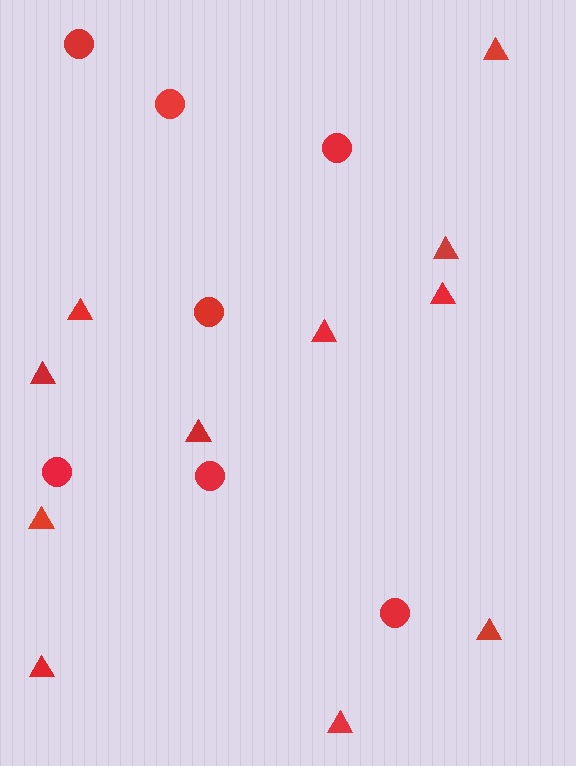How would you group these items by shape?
There are 2 groups: one group of circles (7) and one group of triangles (11).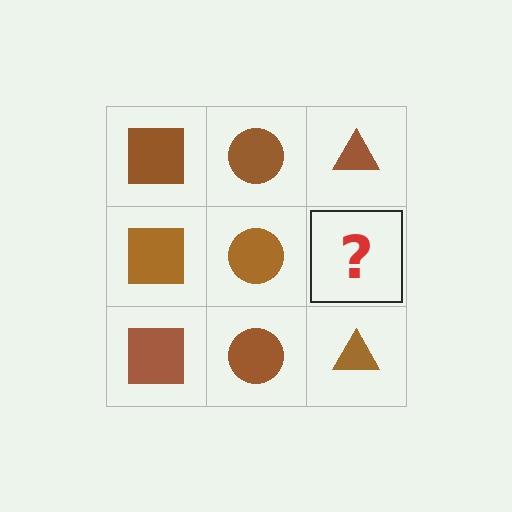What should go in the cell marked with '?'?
The missing cell should contain a brown triangle.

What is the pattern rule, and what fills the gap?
The rule is that each column has a consistent shape. The gap should be filled with a brown triangle.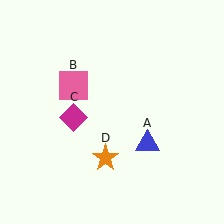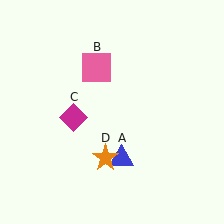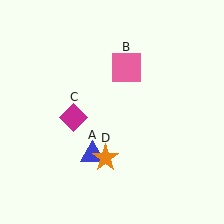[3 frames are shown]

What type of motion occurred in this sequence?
The blue triangle (object A), pink square (object B) rotated clockwise around the center of the scene.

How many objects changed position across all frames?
2 objects changed position: blue triangle (object A), pink square (object B).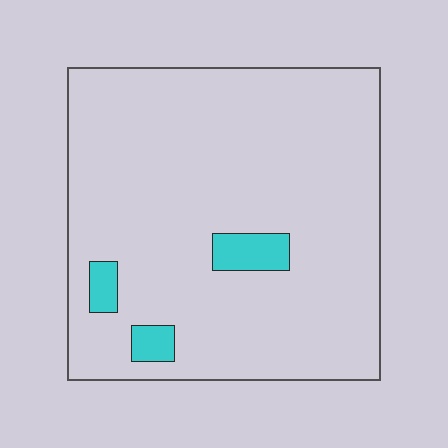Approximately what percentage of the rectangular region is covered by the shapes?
Approximately 5%.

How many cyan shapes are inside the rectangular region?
3.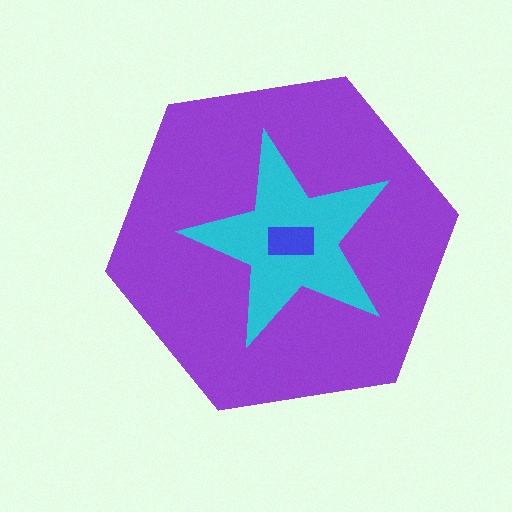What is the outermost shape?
The purple hexagon.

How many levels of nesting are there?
3.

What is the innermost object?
The blue rectangle.